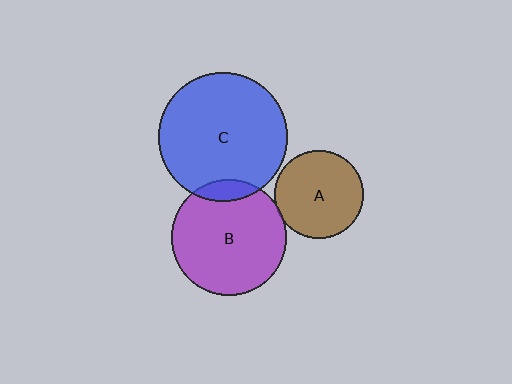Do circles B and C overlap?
Yes.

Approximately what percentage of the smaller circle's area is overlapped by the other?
Approximately 10%.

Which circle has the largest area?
Circle C (blue).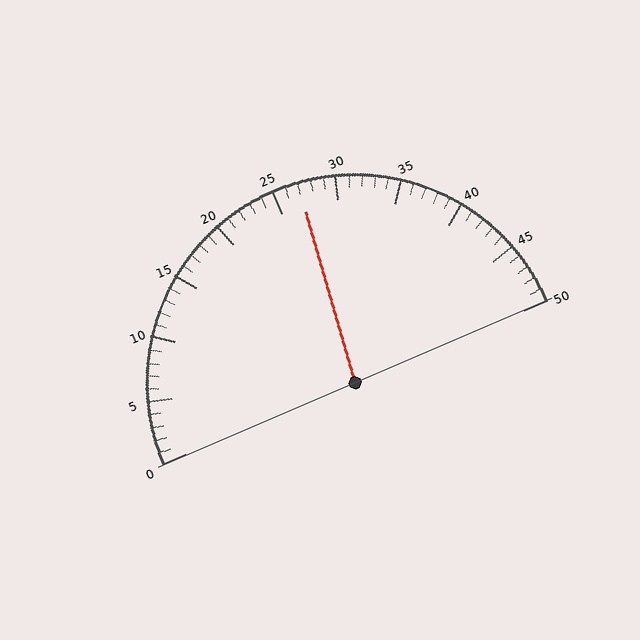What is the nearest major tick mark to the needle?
The nearest major tick mark is 25.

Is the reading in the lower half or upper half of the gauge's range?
The reading is in the upper half of the range (0 to 50).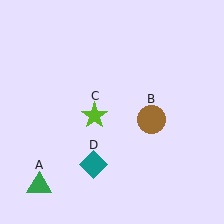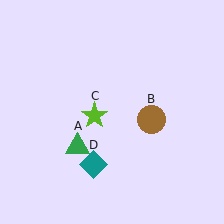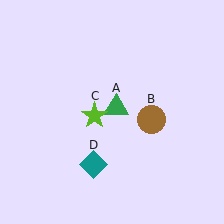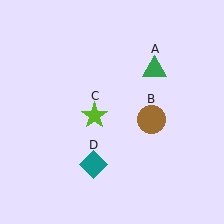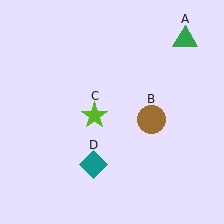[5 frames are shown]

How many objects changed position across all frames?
1 object changed position: green triangle (object A).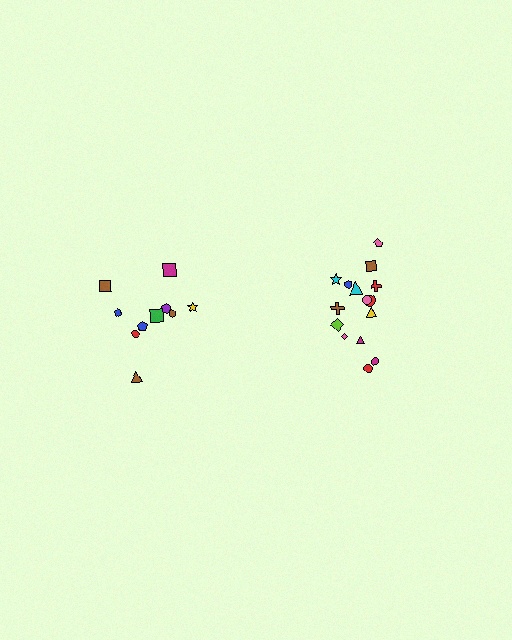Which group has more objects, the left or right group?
The right group.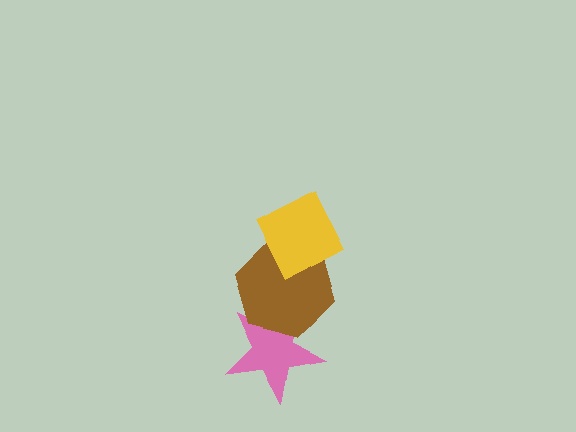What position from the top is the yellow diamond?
The yellow diamond is 1st from the top.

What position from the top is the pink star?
The pink star is 3rd from the top.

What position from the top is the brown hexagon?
The brown hexagon is 2nd from the top.